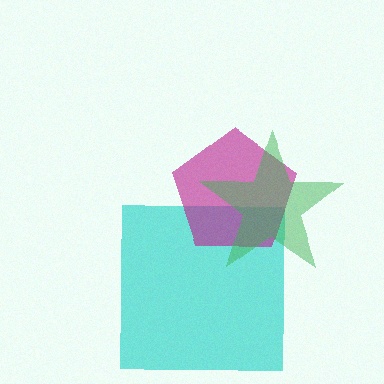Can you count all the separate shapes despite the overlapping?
Yes, there are 3 separate shapes.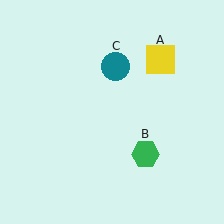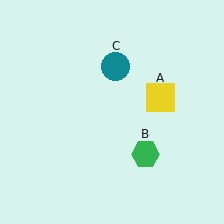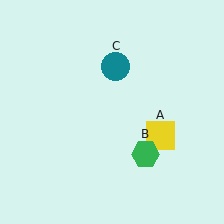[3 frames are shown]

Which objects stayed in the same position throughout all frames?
Green hexagon (object B) and teal circle (object C) remained stationary.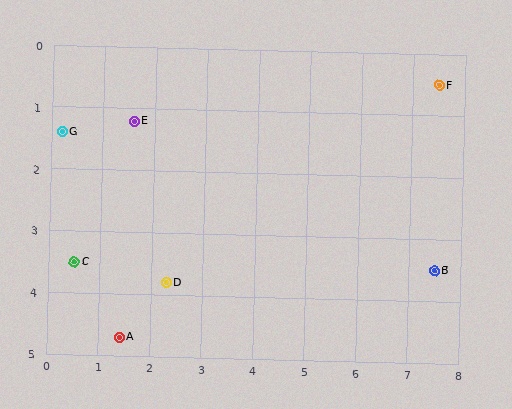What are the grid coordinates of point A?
Point A is at approximately (1.4, 4.7).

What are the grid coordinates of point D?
Point D is at approximately (2.3, 3.8).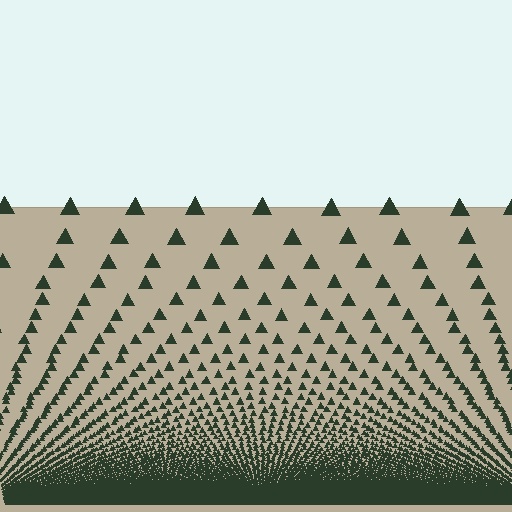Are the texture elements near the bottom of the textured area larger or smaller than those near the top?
Smaller. The gradient is inverted — elements near the bottom are smaller and denser.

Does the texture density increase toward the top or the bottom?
Density increases toward the bottom.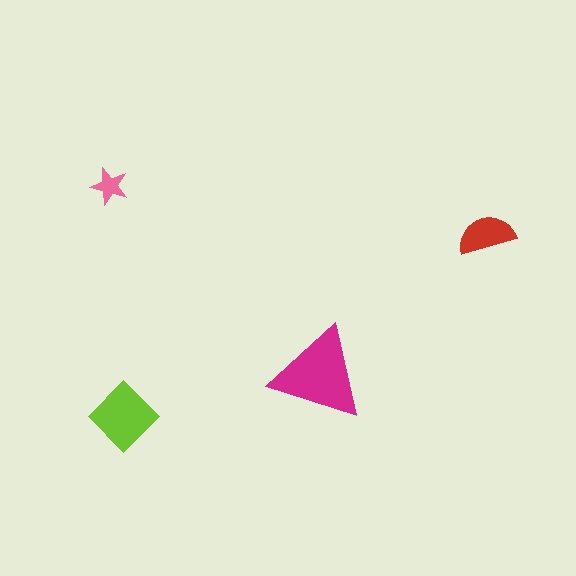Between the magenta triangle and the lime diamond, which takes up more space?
The magenta triangle.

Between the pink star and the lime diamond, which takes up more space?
The lime diamond.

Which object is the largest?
The magenta triangle.